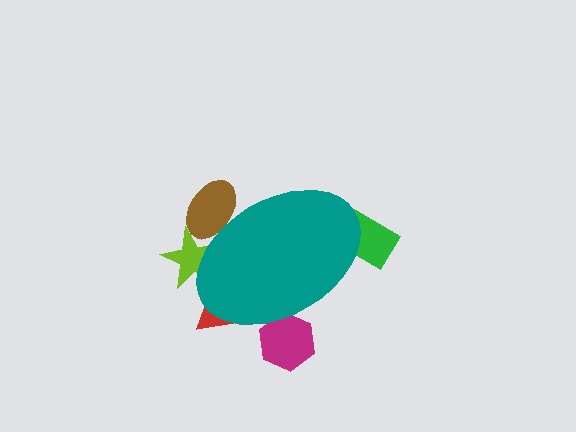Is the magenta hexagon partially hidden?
Yes, the magenta hexagon is partially hidden behind the teal ellipse.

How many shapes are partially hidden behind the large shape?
5 shapes are partially hidden.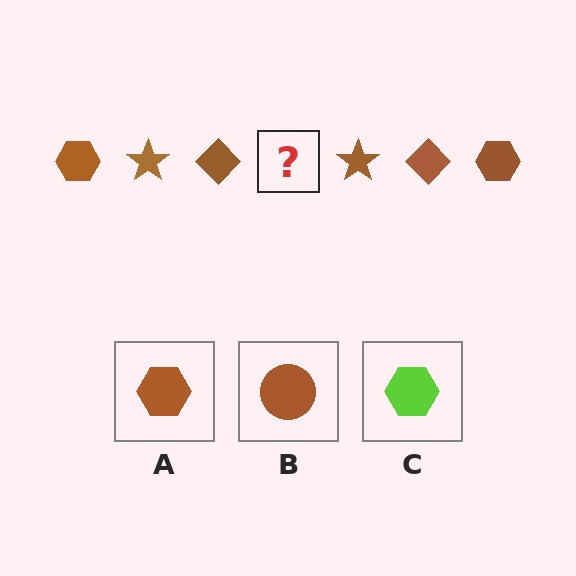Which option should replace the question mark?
Option A.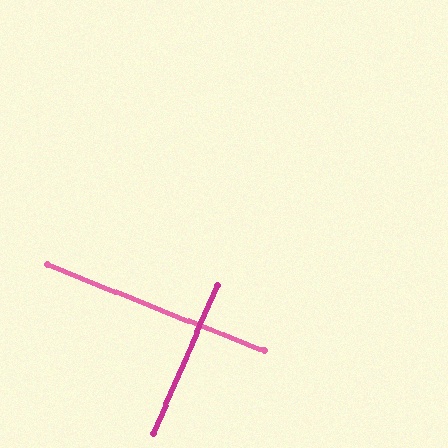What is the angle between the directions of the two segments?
Approximately 88 degrees.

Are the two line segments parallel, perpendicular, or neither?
Perpendicular — they meet at approximately 88°.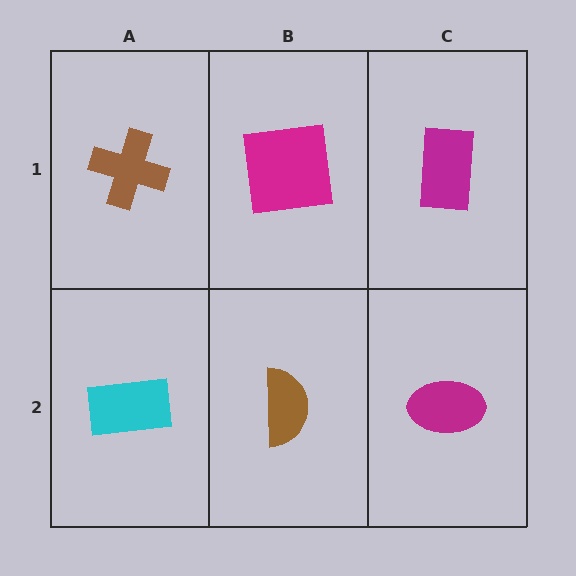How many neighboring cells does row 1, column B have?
3.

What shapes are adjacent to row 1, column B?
A brown semicircle (row 2, column B), a brown cross (row 1, column A), a magenta rectangle (row 1, column C).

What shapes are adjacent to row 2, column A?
A brown cross (row 1, column A), a brown semicircle (row 2, column B).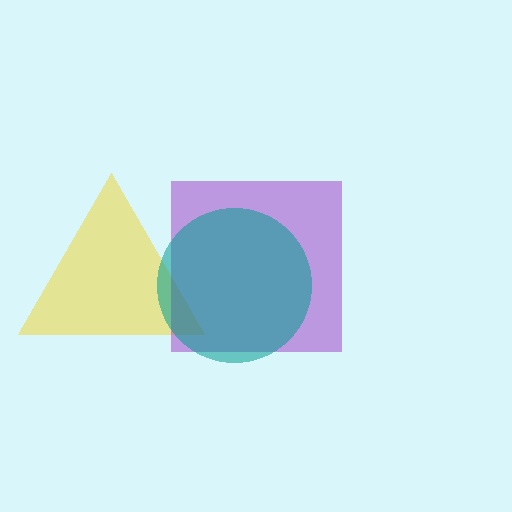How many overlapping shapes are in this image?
There are 3 overlapping shapes in the image.